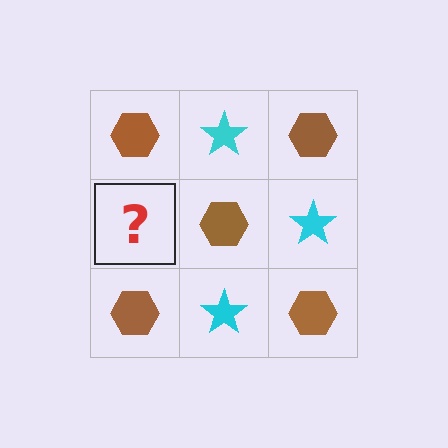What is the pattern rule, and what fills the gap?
The rule is that it alternates brown hexagon and cyan star in a checkerboard pattern. The gap should be filled with a cyan star.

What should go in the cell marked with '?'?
The missing cell should contain a cyan star.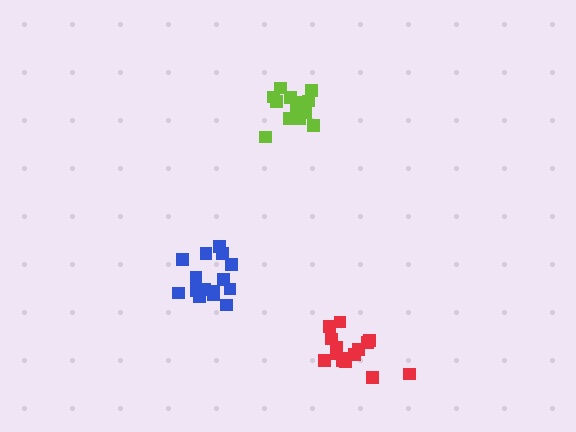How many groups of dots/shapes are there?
There are 3 groups.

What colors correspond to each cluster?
The clusters are colored: lime, blue, red.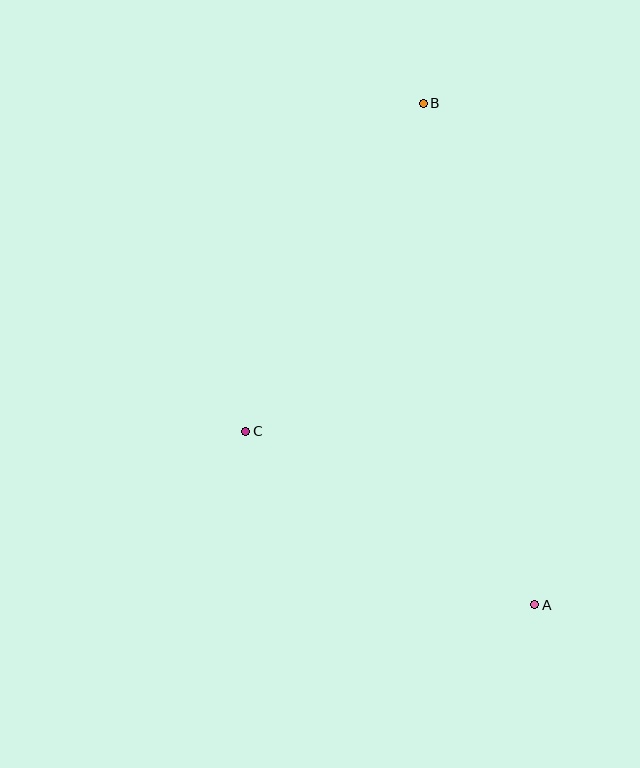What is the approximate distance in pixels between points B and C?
The distance between B and C is approximately 373 pixels.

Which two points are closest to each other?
Points A and C are closest to each other.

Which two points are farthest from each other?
Points A and B are farthest from each other.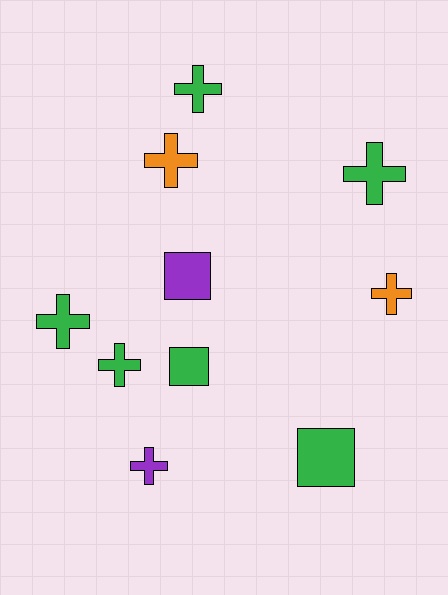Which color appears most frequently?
Green, with 6 objects.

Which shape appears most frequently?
Cross, with 7 objects.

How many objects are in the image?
There are 10 objects.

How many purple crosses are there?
There is 1 purple cross.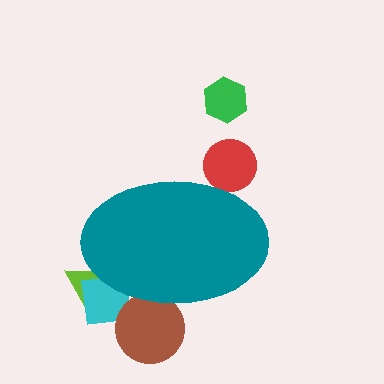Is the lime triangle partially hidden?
Yes, the lime triangle is partially hidden behind the teal ellipse.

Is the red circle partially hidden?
Yes, the red circle is partially hidden behind the teal ellipse.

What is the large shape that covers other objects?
A teal ellipse.